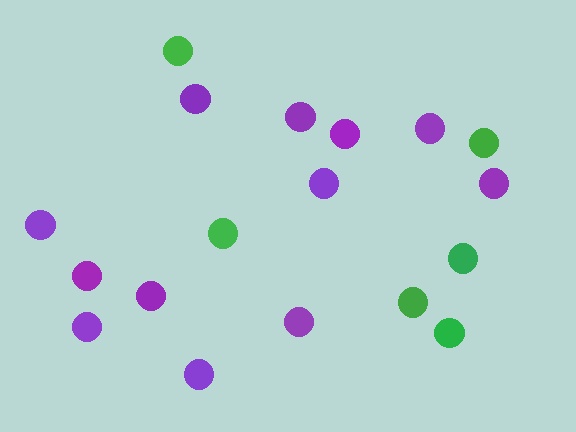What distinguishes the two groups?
There are 2 groups: one group of purple circles (12) and one group of green circles (6).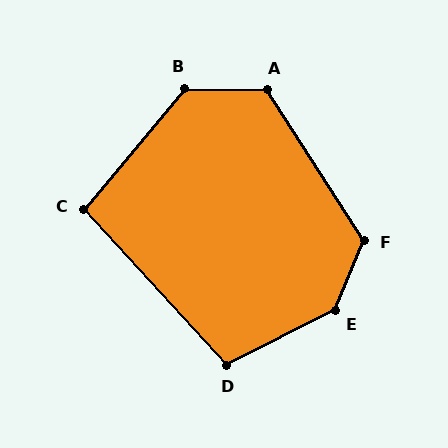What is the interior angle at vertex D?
Approximately 106 degrees (obtuse).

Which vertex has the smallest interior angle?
C, at approximately 98 degrees.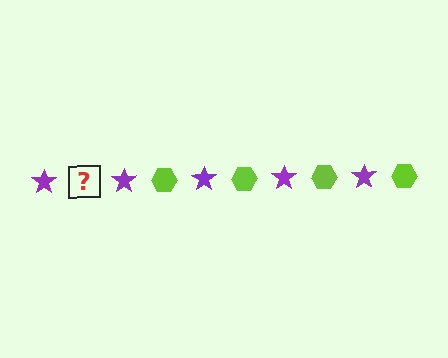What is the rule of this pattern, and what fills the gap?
The rule is that the pattern alternates between purple star and lime hexagon. The gap should be filled with a lime hexagon.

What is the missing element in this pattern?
The missing element is a lime hexagon.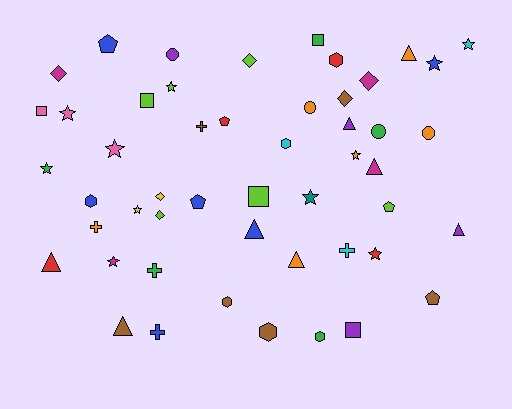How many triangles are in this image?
There are 8 triangles.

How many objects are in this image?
There are 50 objects.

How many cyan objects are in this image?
There are 3 cyan objects.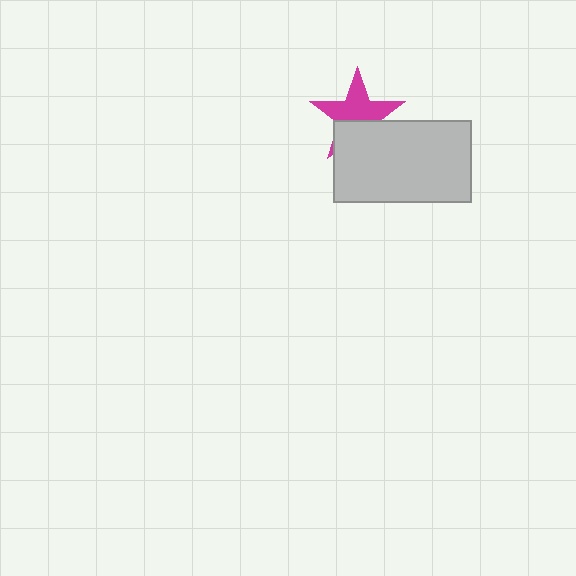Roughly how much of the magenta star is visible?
About half of it is visible (roughly 59%).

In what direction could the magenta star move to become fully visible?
The magenta star could move up. That would shift it out from behind the light gray rectangle entirely.